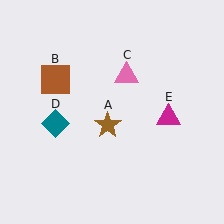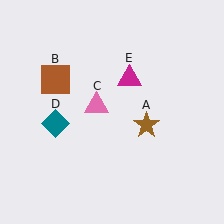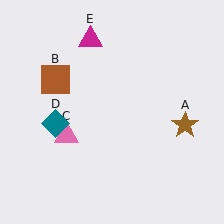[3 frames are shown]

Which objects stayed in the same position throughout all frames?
Brown square (object B) and teal diamond (object D) remained stationary.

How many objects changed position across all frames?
3 objects changed position: brown star (object A), pink triangle (object C), magenta triangle (object E).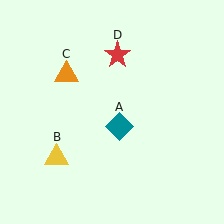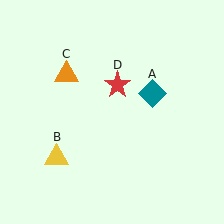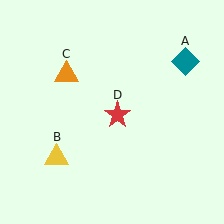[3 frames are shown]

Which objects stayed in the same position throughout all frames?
Yellow triangle (object B) and orange triangle (object C) remained stationary.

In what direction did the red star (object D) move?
The red star (object D) moved down.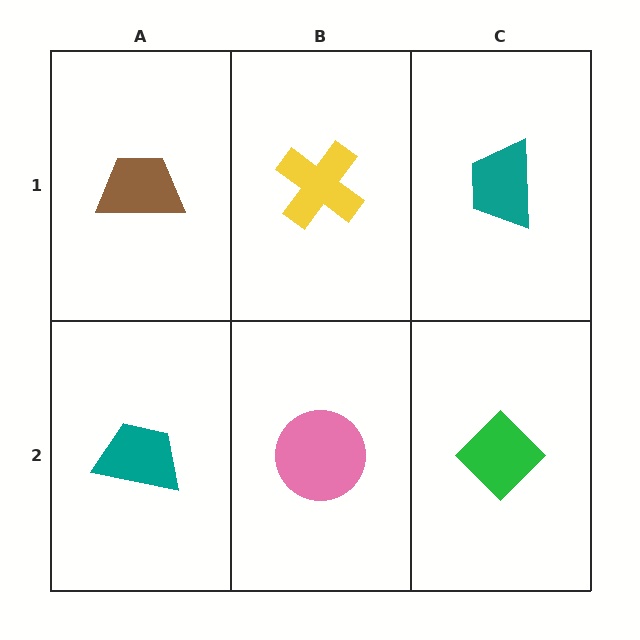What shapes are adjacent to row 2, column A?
A brown trapezoid (row 1, column A), a pink circle (row 2, column B).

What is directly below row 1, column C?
A green diamond.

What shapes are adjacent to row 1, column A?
A teal trapezoid (row 2, column A), a yellow cross (row 1, column B).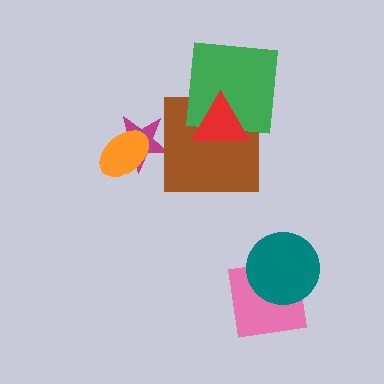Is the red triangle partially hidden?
No, no other shape covers it.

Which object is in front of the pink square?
The teal circle is in front of the pink square.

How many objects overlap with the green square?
2 objects overlap with the green square.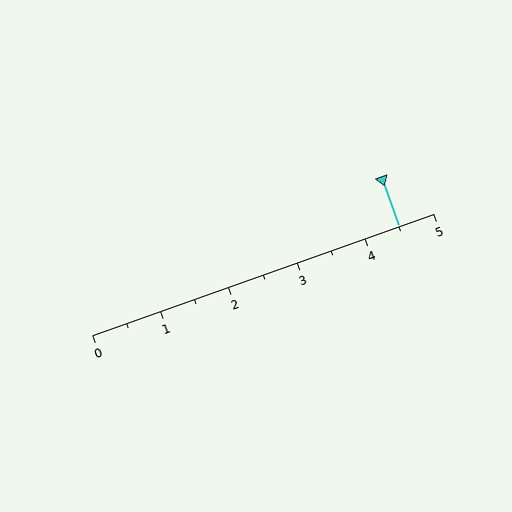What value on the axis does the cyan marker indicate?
The marker indicates approximately 4.5.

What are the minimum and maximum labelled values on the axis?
The axis runs from 0 to 5.